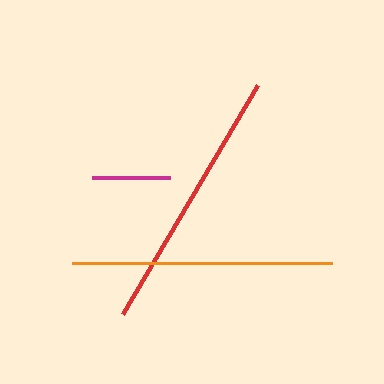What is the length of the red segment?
The red segment is approximately 266 pixels long.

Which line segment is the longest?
The red line is the longest at approximately 266 pixels.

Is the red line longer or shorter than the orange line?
The red line is longer than the orange line.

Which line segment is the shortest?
The magenta line is the shortest at approximately 77 pixels.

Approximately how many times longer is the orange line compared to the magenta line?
The orange line is approximately 3.4 times the length of the magenta line.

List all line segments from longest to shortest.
From longest to shortest: red, orange, magenta.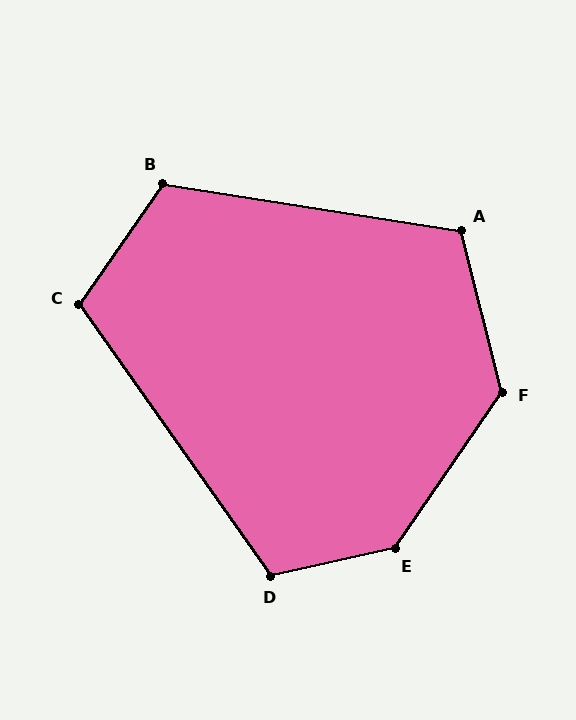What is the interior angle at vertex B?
Approximately 116 degrees (obtuse).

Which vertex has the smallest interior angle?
C, at approximately 110 degrees.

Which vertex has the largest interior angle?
E, at approximately 137 degrees.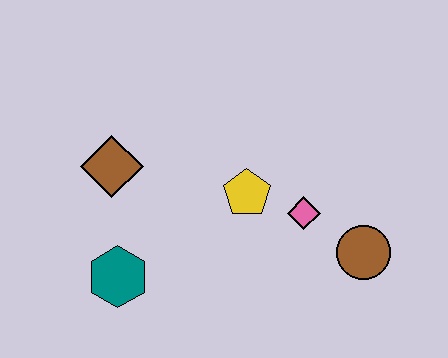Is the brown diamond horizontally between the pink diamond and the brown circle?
No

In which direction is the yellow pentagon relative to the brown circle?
The yellow pentagon is to the left of the brown circle.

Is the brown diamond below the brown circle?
No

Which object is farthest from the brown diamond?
The brown circle is farthest from the brown diamond.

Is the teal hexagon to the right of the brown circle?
No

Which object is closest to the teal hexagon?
The brown diamond is closest to the teal hexagon.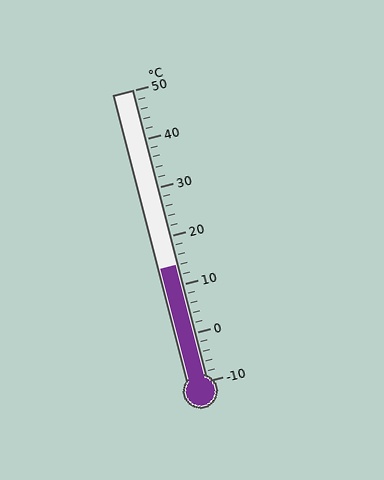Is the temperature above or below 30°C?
The temperature is below 30°C.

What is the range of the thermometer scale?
The thermometer scale ranges from -10°C to 50°C.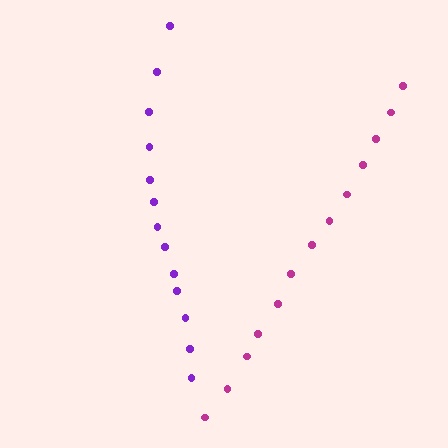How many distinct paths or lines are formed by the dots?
There are 2 distinct paths.